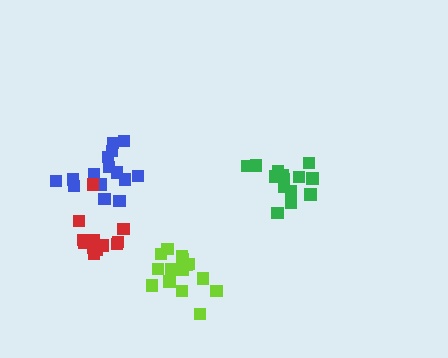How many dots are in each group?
Group 1: 14 dots, Group 2: 15 dots, Group 3: 16 dots, Group 4: 13 dots (58 total).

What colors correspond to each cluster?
The clusters are colored: green, lime, blue, red.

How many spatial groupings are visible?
There are 4 spatial groupings.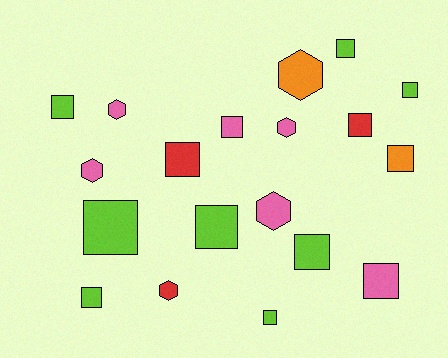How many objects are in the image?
There are 19 objects.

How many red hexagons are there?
There is 1 red hexagon.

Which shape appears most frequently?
Square, with 13 objects.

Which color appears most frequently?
Lime, with 8 objects.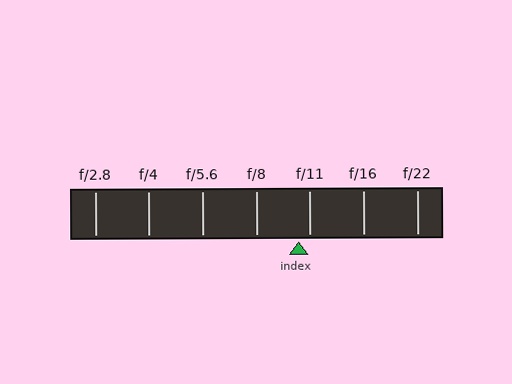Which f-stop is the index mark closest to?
The index mark is closest to f/11.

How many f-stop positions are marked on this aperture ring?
There are 7 f-stop positions marked.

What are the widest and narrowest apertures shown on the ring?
The widest aperture shown is f/2.8 and the narrowest is f/22.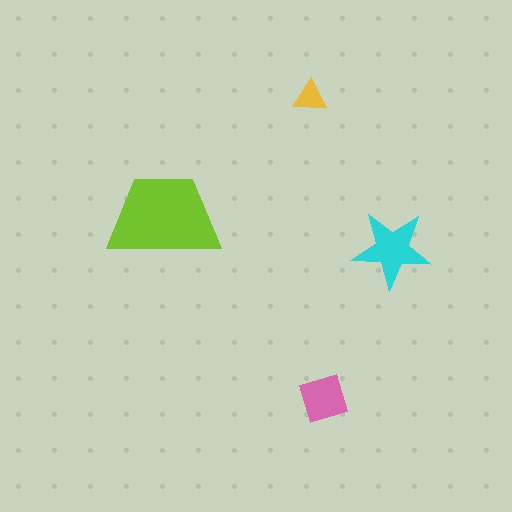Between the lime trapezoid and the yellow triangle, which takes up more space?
The lime trapezoid.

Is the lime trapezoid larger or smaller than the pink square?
Larger.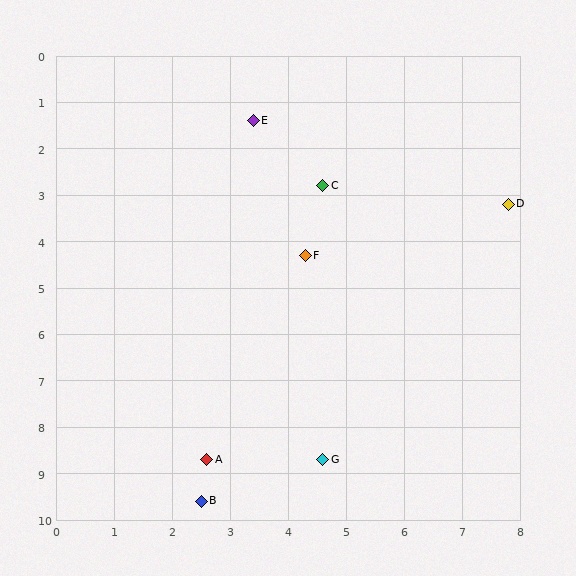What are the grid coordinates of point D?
Point D is at approximately (7.8, 3.2).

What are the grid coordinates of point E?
Point E is at approximately (3.4, 1.4).